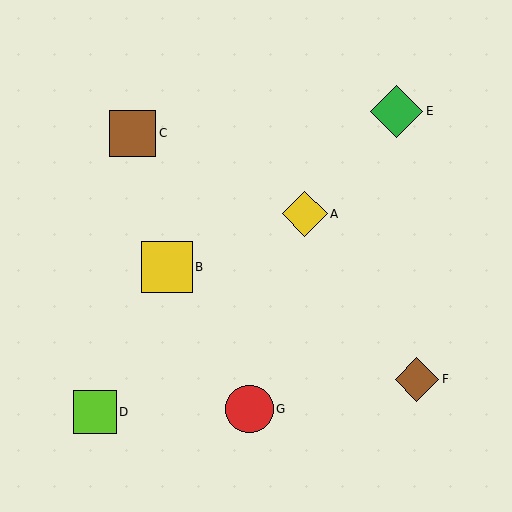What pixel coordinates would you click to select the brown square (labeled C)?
Click at (133, 133) to select the brown square C.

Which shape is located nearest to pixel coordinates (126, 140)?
The brown square (labeled C) at (133, 133) is nearest to that location.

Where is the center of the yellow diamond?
The center of the yellow diamond is at (305, 214).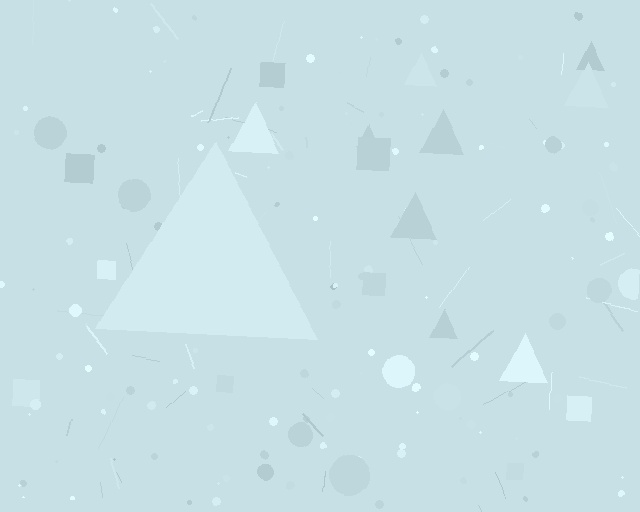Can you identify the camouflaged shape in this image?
The camouflaged shape is a triangle.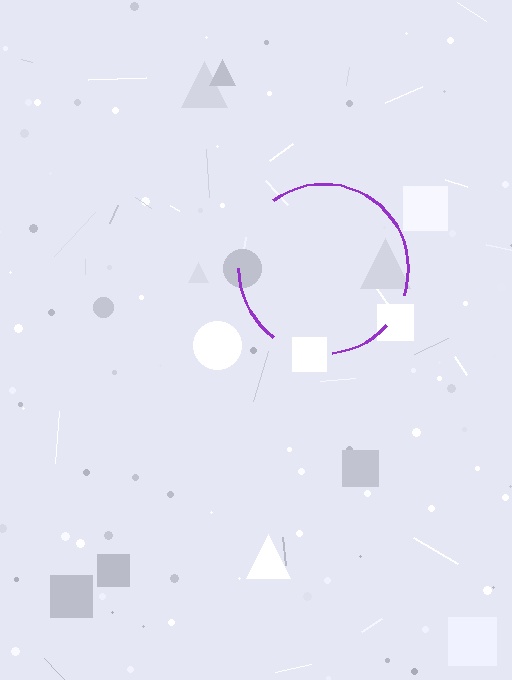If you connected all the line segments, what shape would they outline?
They would outline a circle.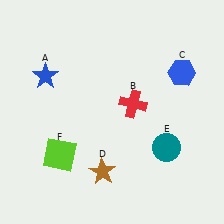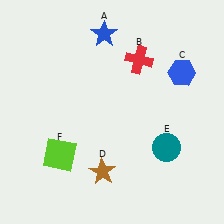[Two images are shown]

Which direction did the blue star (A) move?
The blue star (A) moved right.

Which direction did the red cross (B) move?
The red cross (B) moved up.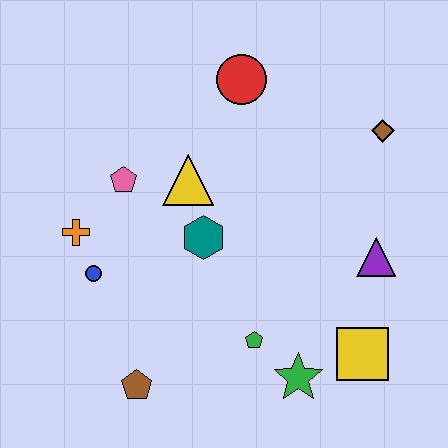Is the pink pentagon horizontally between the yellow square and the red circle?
No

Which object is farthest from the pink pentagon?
The yellow square is farthest from the pink pentagon.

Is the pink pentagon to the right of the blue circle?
Yes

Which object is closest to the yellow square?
The green star is closest to the yellow square.